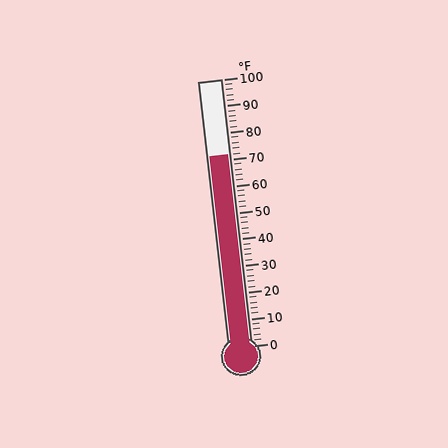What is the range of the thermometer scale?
The thermometer scale ranges from 0°F to 100°F.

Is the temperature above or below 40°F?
The temperature is above 40°F.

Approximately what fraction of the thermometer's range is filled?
The thermometer is filled to approximately 70% of its range.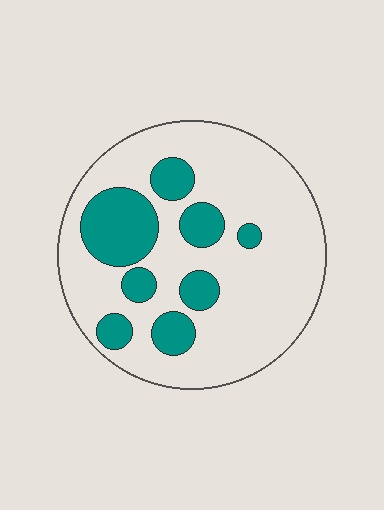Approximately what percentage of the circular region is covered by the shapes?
Approximately 25%.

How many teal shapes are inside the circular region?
8.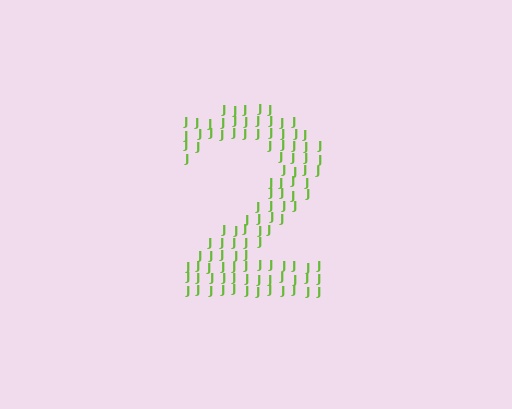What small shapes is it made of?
It is made of small letter J's.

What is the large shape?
The large shape is the digit 2.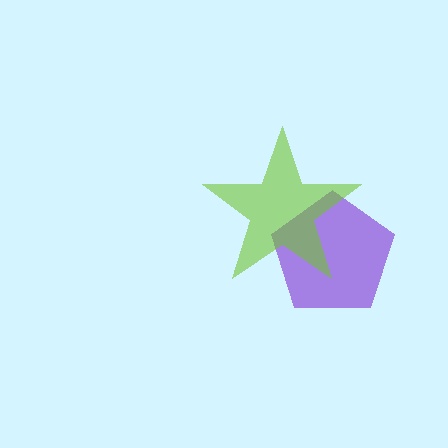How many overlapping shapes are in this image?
There are 2 overlapping shapes in the image.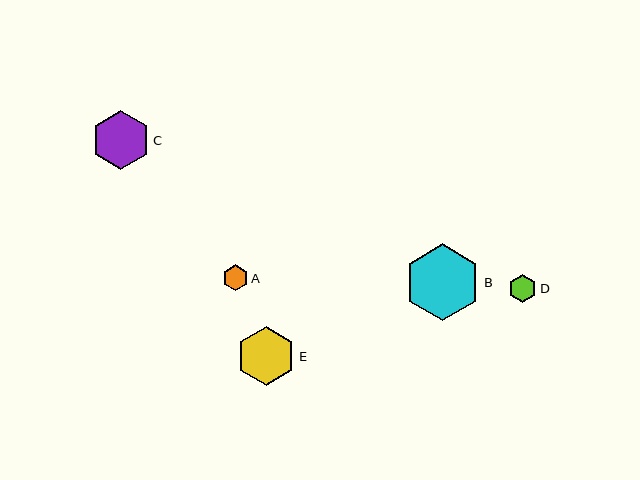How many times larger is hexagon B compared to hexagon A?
Hexagon B is approximately 3.0 times the size of hexagon A.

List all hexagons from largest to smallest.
From largest to smallest: B, E, C, D, A.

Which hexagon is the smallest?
Hexagon A is the smallest with a size of approximately 26 pixels.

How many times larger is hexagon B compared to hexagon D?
Hexagon B is approximately 2.7 times the size of hexagon D.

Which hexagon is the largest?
Hexagon B is the largest with a size of approximately 77 pixels.